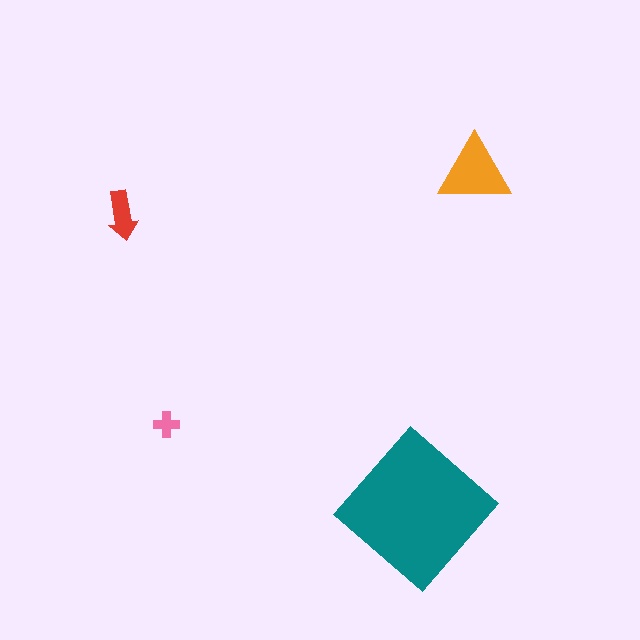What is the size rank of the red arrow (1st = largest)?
3rd.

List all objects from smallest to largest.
The pink cross, the red arrow, the orange triangle, the teal diamond.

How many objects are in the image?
There are 4 objects in the image.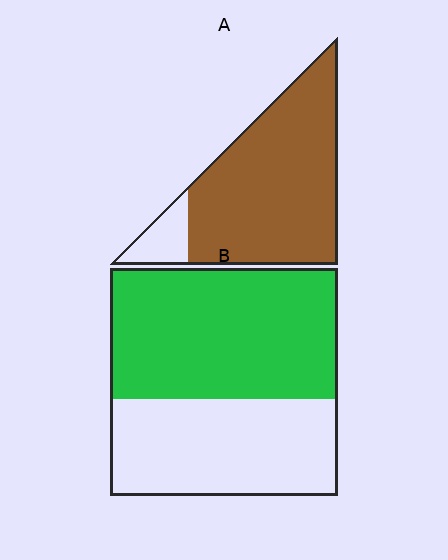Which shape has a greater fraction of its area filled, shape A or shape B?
Shape A.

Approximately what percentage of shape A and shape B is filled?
A is approximately 90% and B is approximately 55%.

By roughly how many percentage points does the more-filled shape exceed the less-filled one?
By roughly 30 percentage points (A over B).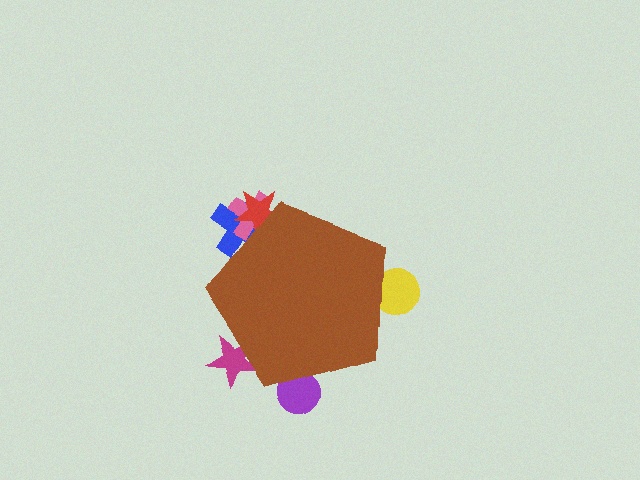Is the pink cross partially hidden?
Yes, the pink cross is partially hidden behind the brown pentagon.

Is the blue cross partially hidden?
Yes, the blue cross is partially hidden behind the brown pentagon.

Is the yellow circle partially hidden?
Yes, the yellow circle is partially hidden behind the brown pentagon.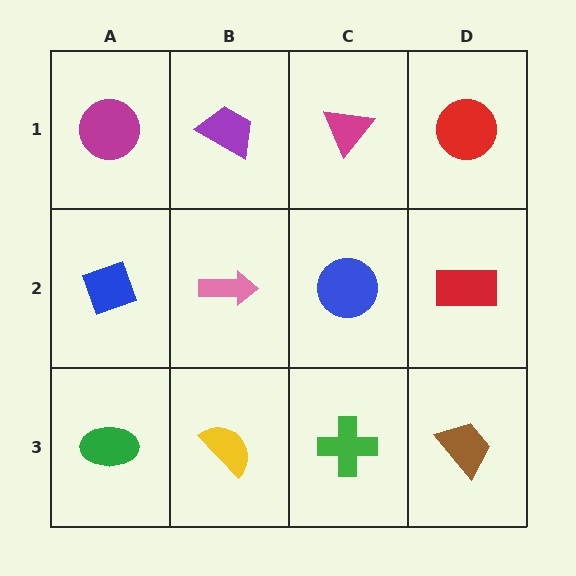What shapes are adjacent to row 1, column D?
A red rectangle (row 2, column D), a magenta triangle (row 1, column C).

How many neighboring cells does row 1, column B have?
3.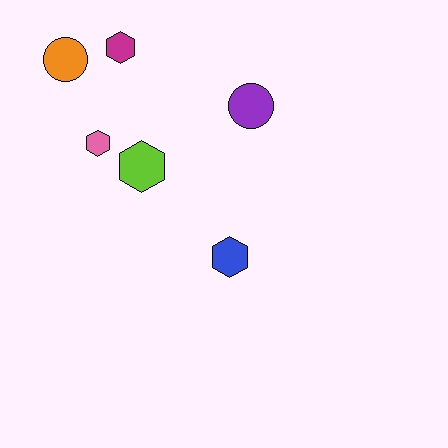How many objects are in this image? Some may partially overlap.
There are 6 objects.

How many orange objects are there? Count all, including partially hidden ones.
There is 1 orange object.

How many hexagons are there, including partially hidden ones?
There are 4 hexagons.